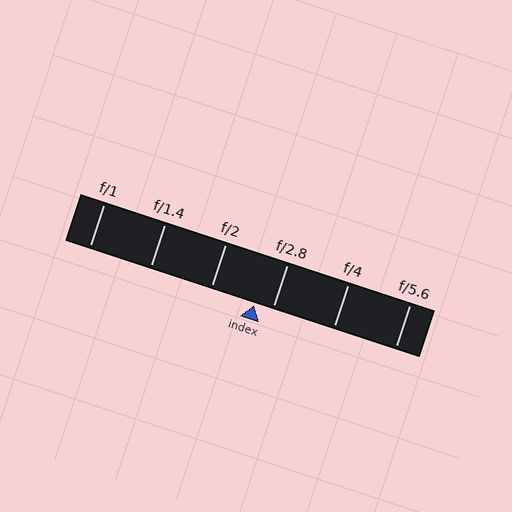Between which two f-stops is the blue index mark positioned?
The index mark is between f/2 and f/2.8.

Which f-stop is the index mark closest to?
The index mark is closest to f/2.8.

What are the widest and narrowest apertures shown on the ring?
The widest aperture shown is f/1 and the narrowest is f/5.6.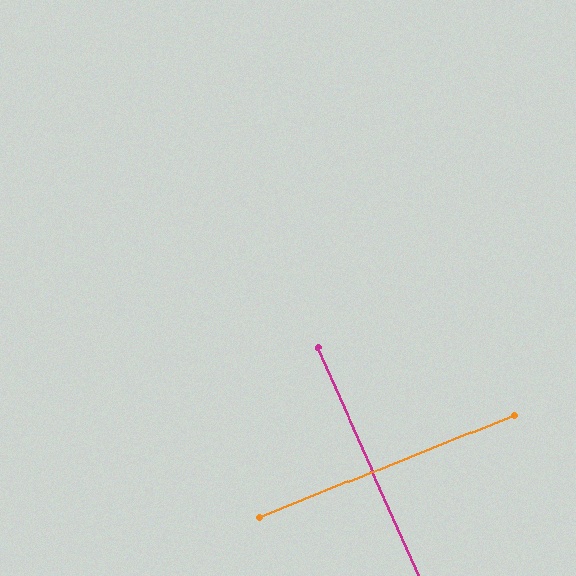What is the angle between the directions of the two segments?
Approximately 88 degrees.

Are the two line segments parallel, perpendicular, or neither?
Perpendicular — they meet at approximately 88°.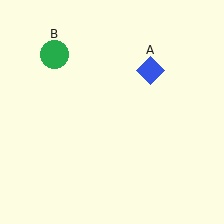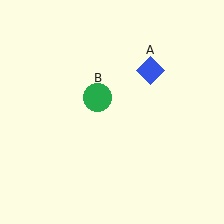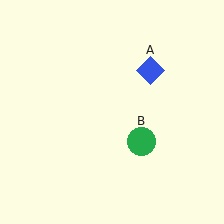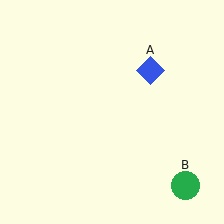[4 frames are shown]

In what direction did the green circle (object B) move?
The green circle (object B) moved down and to the right.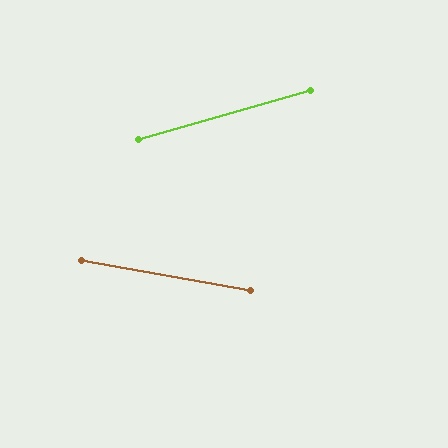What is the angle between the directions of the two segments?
Approximately 26 degrees.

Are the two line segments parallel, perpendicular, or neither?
Neither parallel nor perpendicular — they differ by about 26°.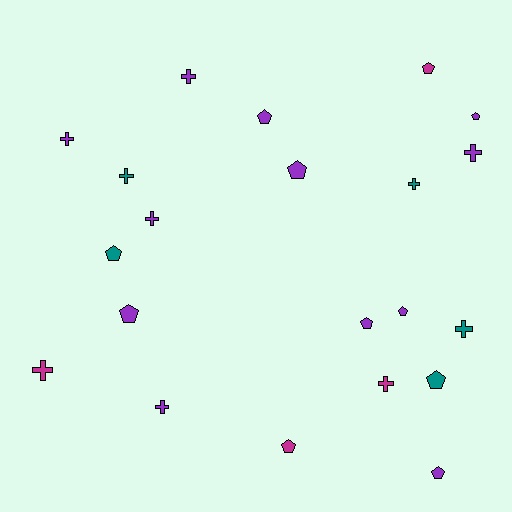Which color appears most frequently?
Purple, with 12 objects.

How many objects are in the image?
There are 21 objects.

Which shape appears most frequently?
Pentagon, with 11 objects.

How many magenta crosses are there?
There are 2 magenta crosses.